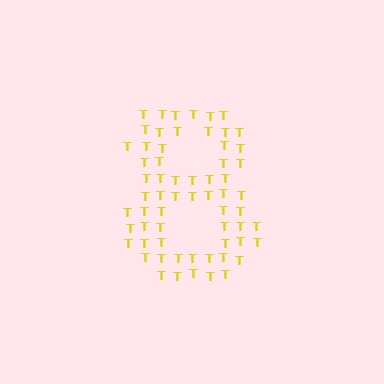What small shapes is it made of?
It is made of small letter T's.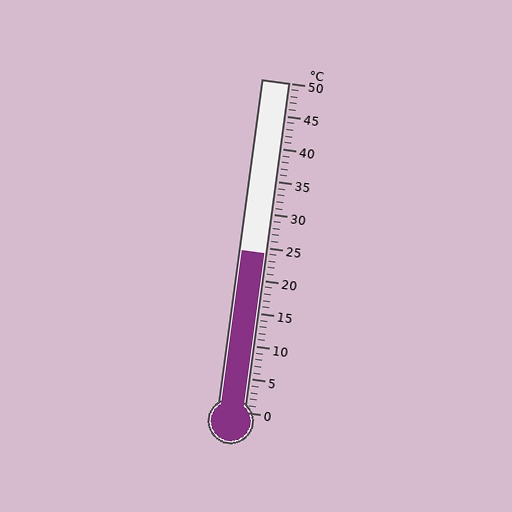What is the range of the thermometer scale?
The thermometer scale ranges from 0°C to 50°C.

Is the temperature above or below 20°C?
The temperature is above 20°C.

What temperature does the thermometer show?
The thermometer shows approximately 24°C.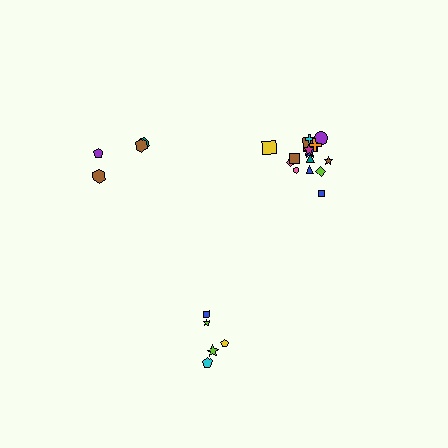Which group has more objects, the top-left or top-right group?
The top-right group.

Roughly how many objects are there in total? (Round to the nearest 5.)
Roughly 25 objects in total.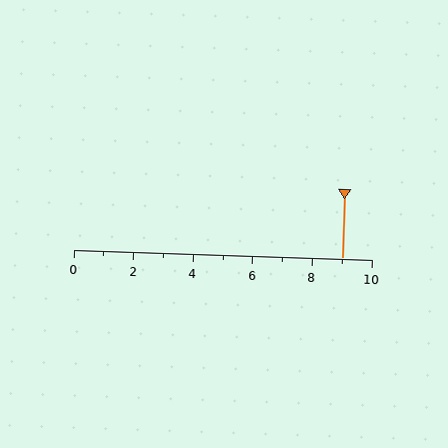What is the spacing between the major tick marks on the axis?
The major ticks are spaced 2 apart.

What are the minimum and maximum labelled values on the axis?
The axis runs from 0 to 10.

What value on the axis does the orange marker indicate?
The marker indicates approximately 9.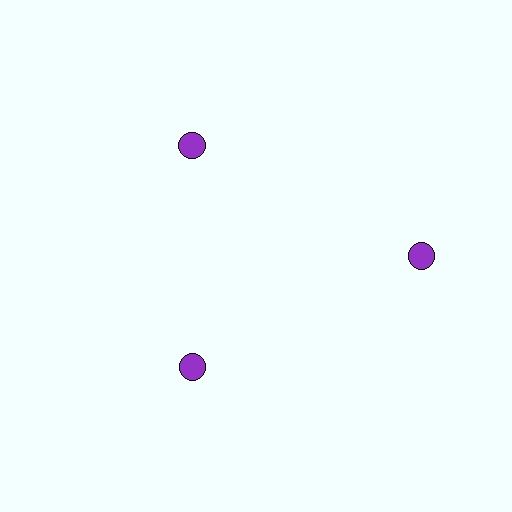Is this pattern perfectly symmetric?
No. The 3 purple circles are arranged in a ring, but one element near the 3 o'clock position is pushed outward from the center, breaking the 3-fold rotational symmetry.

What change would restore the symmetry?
The symmetry would be restored by moving it inward, back onto the ring so that all 3 circles sit at equal angles and equal distance from the center.